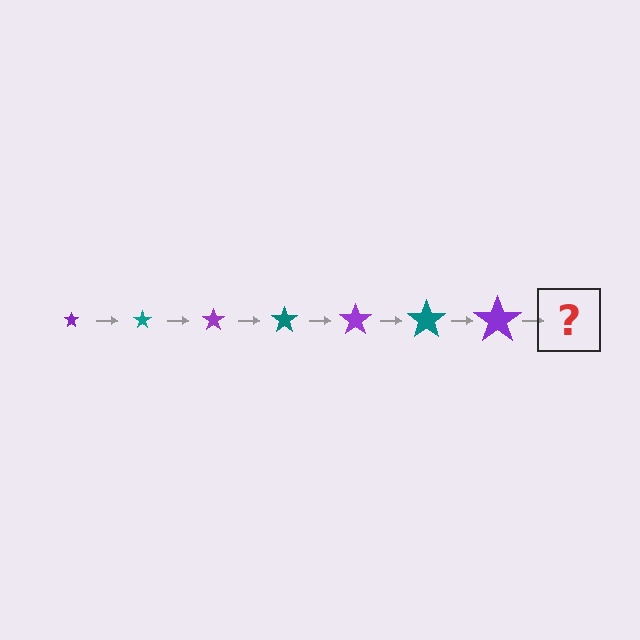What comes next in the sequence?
The next element should be a teal star, larger than the previous one.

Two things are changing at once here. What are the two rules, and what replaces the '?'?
The two rules are that the star grows larger each step and the color cycles through purple and teal. The '?' should be a teal star, larger than the previous one.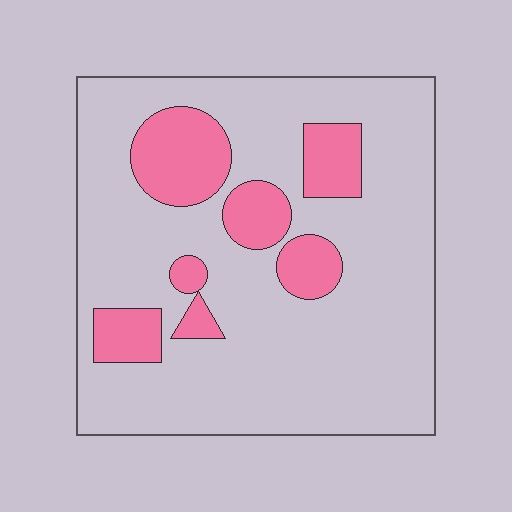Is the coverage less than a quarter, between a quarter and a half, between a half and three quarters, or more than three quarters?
Less than a quarter.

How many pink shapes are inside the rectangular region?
7.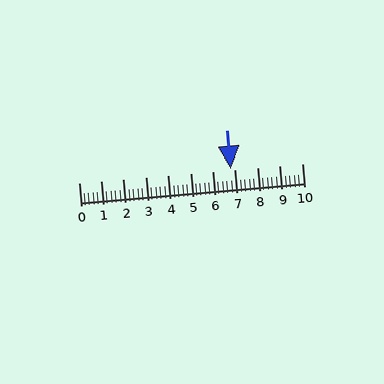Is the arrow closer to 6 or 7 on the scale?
The arrow is closer to 7.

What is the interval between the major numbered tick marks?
The major tick marks are spaced 1 units apart.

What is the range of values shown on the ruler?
The ruler shows values from 0 to 10.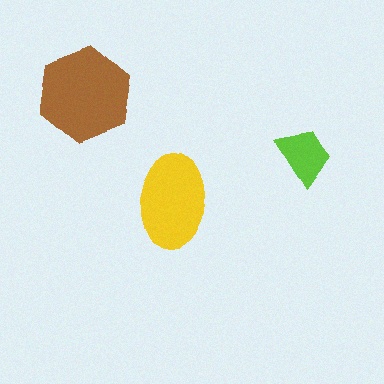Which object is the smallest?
The lime trapezoid.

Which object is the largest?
The brown hexagon.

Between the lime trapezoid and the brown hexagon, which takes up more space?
The brown hexagon.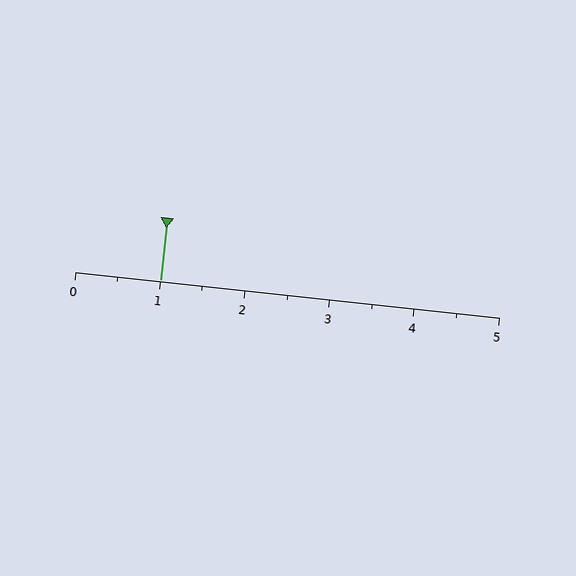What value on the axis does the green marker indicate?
The marker indicates approximately 1.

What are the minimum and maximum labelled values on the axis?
The axis runs from 0 to 5.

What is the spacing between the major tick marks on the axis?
The major ticks are spaced 1 apart.